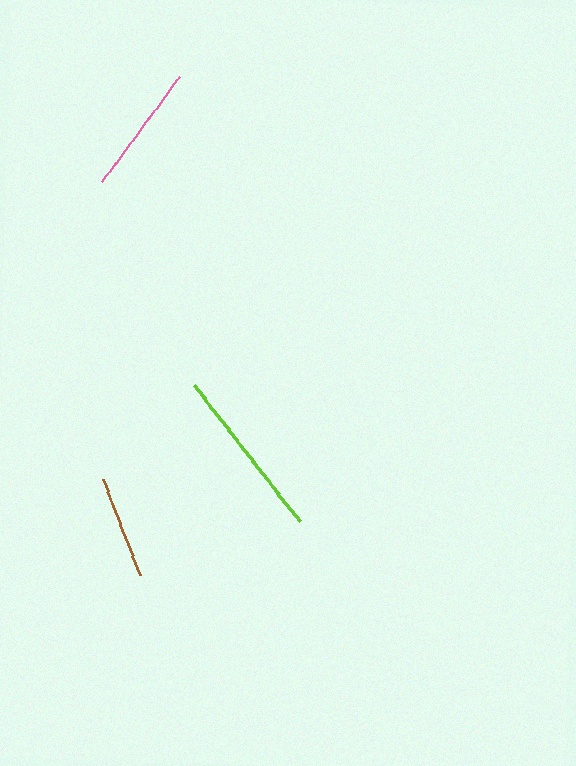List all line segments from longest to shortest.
From longest to shortest: lime, pink, brown.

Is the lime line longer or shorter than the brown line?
The lime line is longer than the brown line.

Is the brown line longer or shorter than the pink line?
The pink line is longer than the brown line.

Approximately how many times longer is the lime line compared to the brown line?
The lime line is approximately 1.7 times the length of the brown line.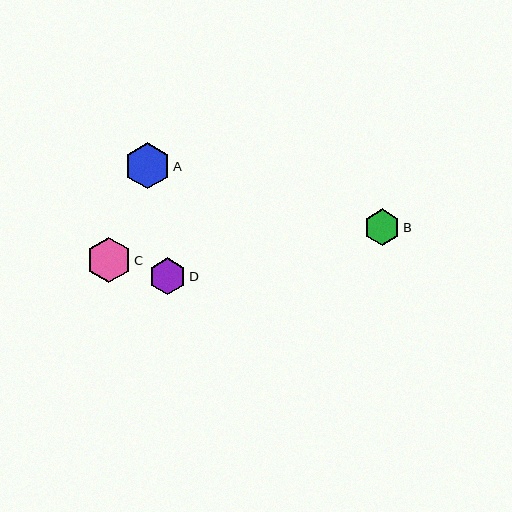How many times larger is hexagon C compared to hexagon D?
Hexagon C is approximately 1.2 times the size of hexagon D.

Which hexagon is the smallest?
Hexagon B is the smallest with a size of approximately 36 pixels.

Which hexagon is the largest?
Hexagon A is the largest with a size of approximately 46 pixels.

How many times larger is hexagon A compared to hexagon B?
Hexagon A is approximately 1.3 times the size of hexagon B.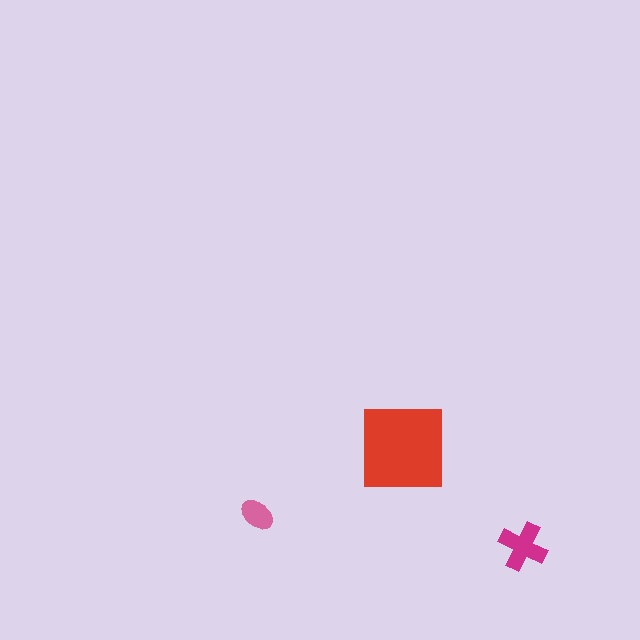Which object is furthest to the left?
The pink ellipse is leftmost.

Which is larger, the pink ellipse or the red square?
The red square.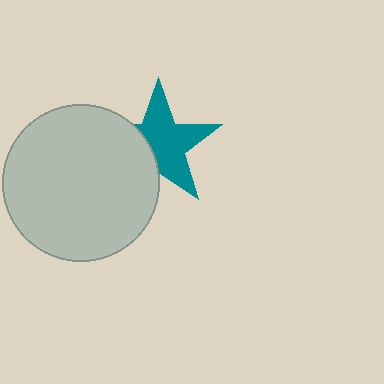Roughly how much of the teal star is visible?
About half of it is visible (roughly 64%).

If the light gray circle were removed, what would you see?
You would see the complete teal star.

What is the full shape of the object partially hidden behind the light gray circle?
The partially hidden object is a teal star.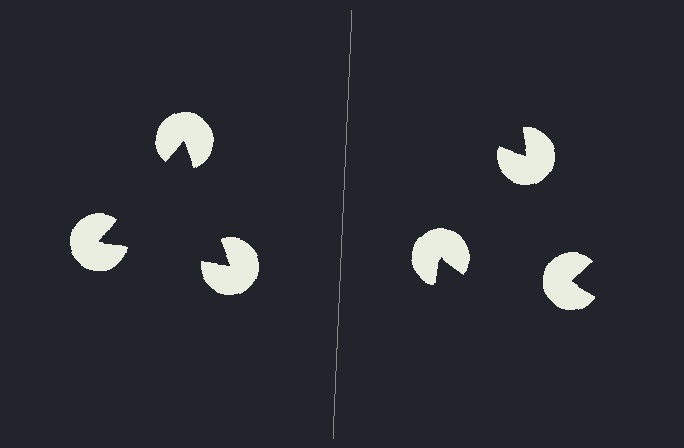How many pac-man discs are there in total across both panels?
6 — 3 on each side.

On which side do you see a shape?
An illusory triangle appears on the left side. On the right side the wedge cuts are rotated, so no coherent shape forms.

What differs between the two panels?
The pac-man discs are positioned identically on both sides; only the wedge orientations differ. On the left they align to a triangle; on the right they are misaligned.